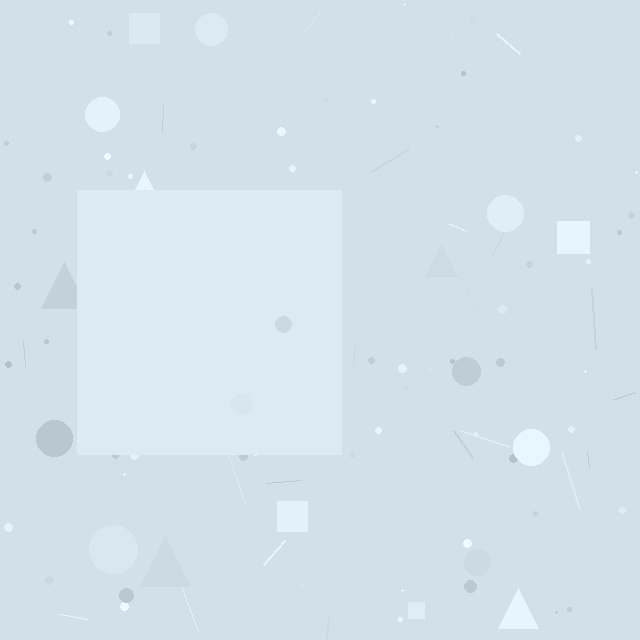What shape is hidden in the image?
A square is hidden in the image.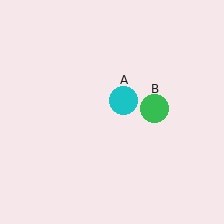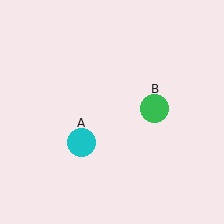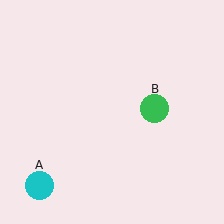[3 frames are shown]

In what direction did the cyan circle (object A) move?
The cyan circle (object A) moved down and to the left.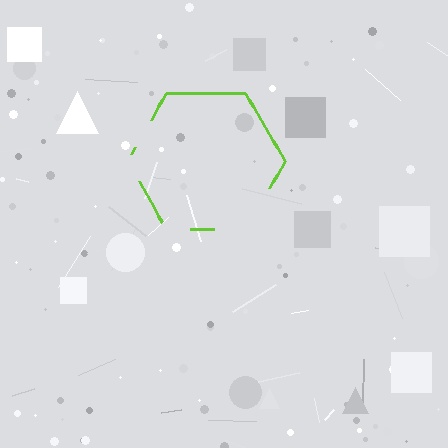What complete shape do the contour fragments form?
The contour fragments form a hexagon.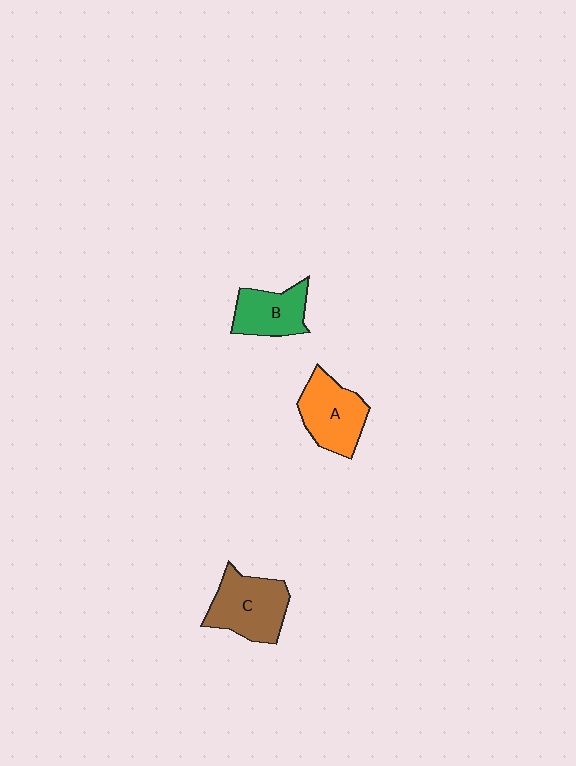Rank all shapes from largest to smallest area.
From largest to smallest: C (brown), A (orange), B (green).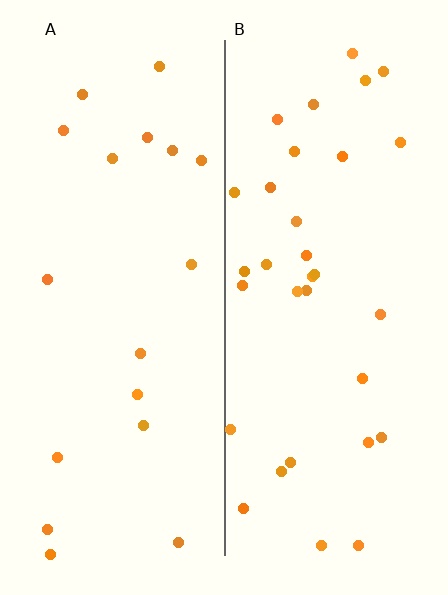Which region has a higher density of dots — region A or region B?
B (the right).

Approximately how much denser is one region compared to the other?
Approximately 1.8× — region B over region A.